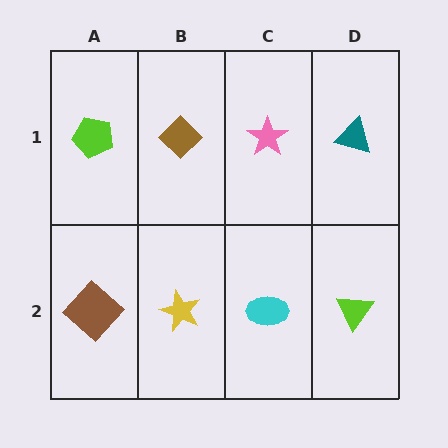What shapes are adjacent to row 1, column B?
A yellow star (row 2, column B), a lime pentagon (row 1, column A), a pink star (row 1, column C).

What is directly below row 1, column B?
A yellow star.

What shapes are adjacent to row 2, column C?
A pink star (row 1, column C), a yellow star (row 2, column B), a lime triangle (row 2, column D).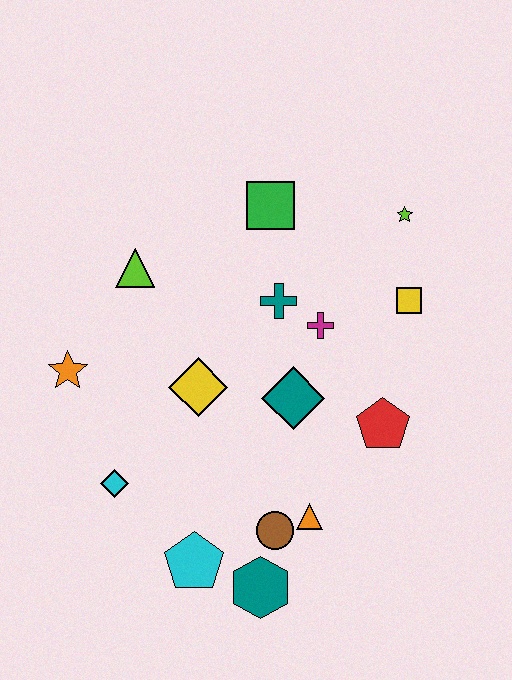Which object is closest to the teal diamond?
The magenta cross is closest to the teal diamond.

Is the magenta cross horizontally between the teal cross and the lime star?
Yes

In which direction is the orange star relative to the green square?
The orange star is to the left of the green square.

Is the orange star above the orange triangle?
Yes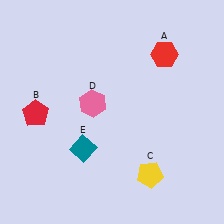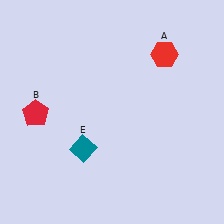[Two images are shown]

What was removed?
The yellow pentagon (C), the pink hexagon (D) were removed in Image 2.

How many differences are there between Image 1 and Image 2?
There are 2 differences between the two images.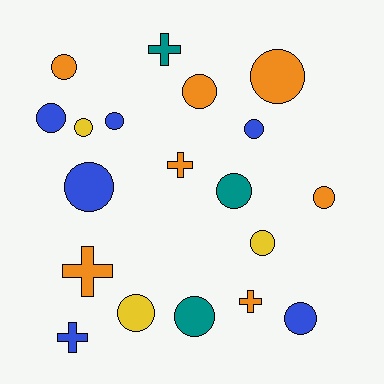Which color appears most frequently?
Orange, with 7 objects.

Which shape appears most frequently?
Circle, with 14 objects.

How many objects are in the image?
There are 19 objects.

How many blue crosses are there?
There is 1 blue cross.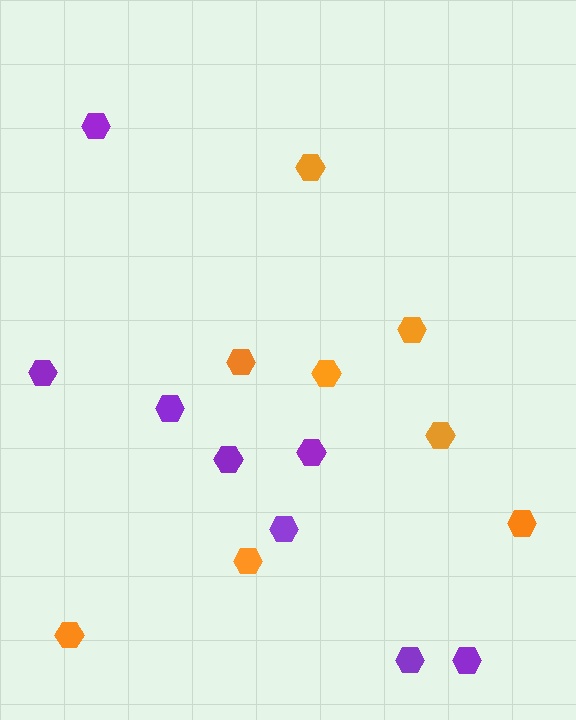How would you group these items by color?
There are 2 groups: one group of purple hexagons (8) and one group of orange hexagons (8).